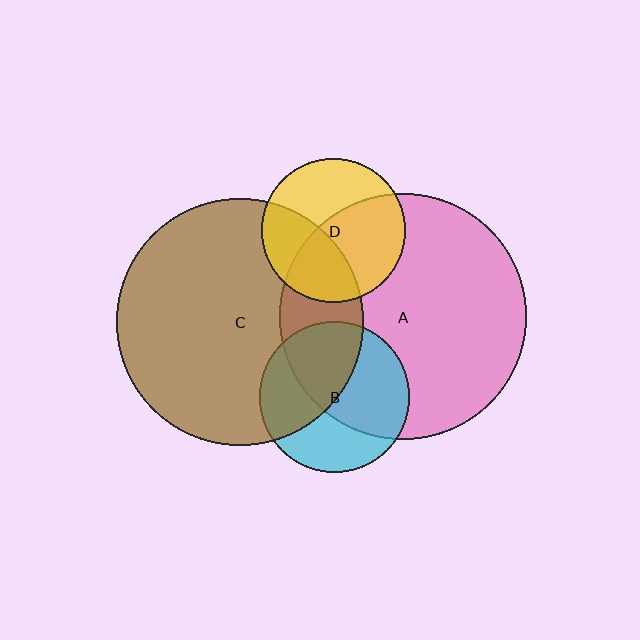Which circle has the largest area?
Circle C (brown).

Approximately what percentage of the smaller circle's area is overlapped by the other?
Approximately 60%.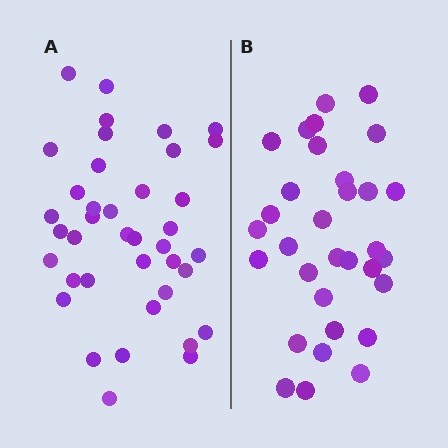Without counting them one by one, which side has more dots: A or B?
Region A (the left region) has more dots.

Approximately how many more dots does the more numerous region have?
Region A has roughly 8 or so more dots than region B.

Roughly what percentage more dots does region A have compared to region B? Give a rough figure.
About 20% more.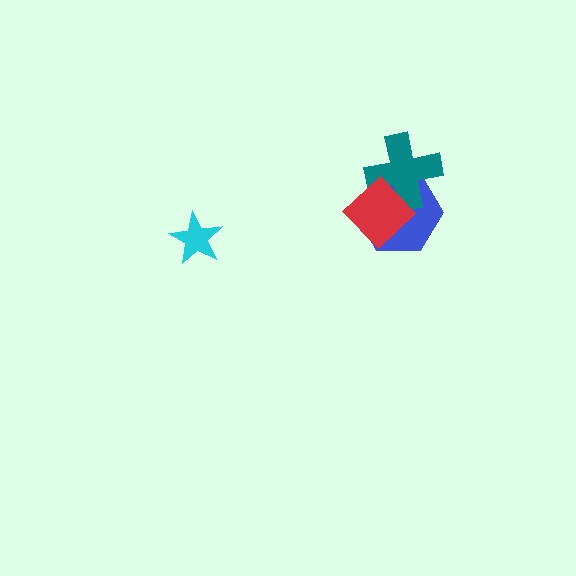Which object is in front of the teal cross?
The red diamond is in front of the teal cross.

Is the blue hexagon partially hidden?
Yes, it is partially covered by another shape.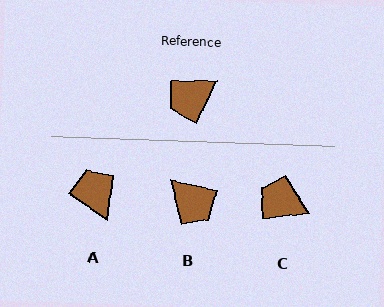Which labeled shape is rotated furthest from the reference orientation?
B, about 102 degrees away.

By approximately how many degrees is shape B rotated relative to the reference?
Approximately 102 degrees counter-clockwise.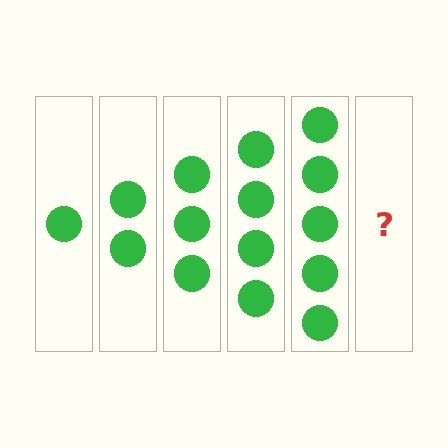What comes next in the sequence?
The next element should be 6 circles.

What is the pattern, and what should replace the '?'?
The pattern is that each step adds one more circle. The '?' should be 6 circles.